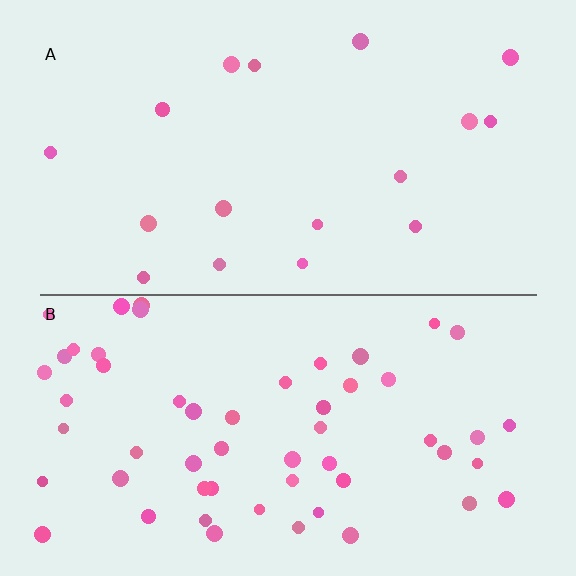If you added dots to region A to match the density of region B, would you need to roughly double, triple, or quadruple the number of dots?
Approximately triple.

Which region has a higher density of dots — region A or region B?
B (the bottom).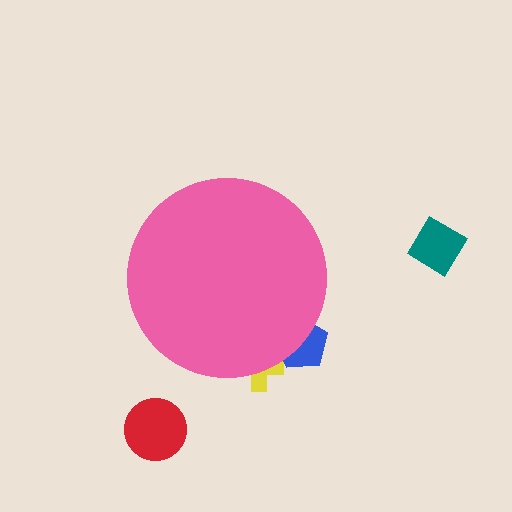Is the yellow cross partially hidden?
Yes, the yellow cross is partially hidden behind the pink circle.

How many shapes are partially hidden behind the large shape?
2 shapes are partially hidden.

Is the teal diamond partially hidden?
No, the teal diamond is fully visible.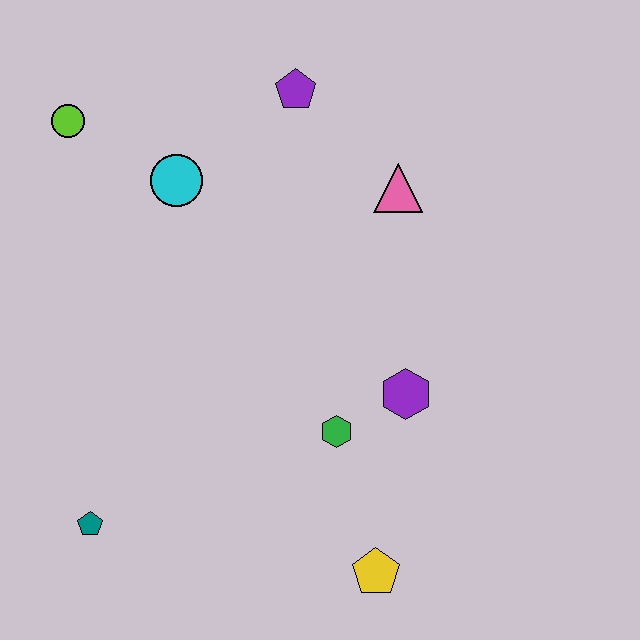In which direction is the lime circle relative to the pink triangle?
The lime circle is to the left of the pink triangle.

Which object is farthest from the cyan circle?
The yellow pentagon is farthest from the cyan circle.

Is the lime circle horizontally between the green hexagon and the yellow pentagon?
No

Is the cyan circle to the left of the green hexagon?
Yes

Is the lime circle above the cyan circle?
Yes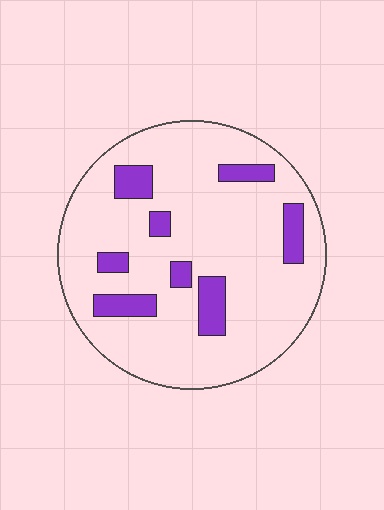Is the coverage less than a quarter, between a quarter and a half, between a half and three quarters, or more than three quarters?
Less than a quarter.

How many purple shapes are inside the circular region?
8.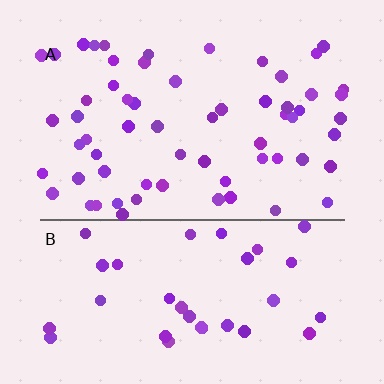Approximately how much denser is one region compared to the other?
Approximately 1.7× — region A over region B.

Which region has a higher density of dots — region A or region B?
A (the top).